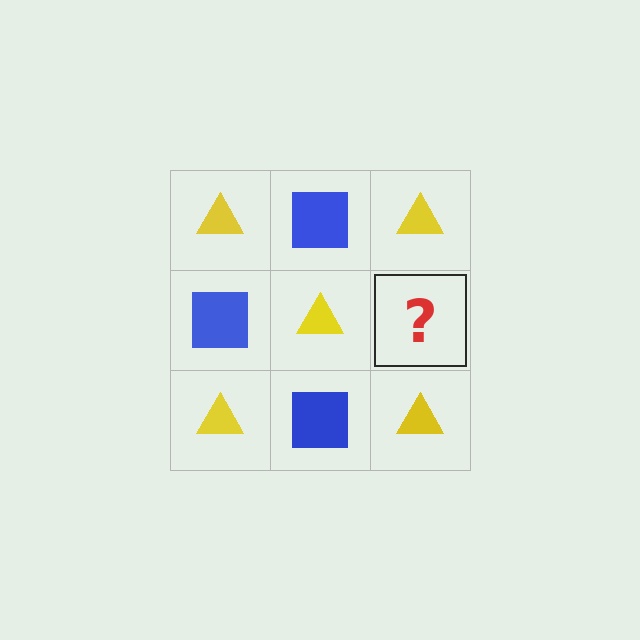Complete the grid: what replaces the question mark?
The question mark should be replaced with a blue square.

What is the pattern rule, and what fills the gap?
The rule is that it alternates yellow triangle and blue square in a checkerboard pattern. The gap should be filled with a blue square.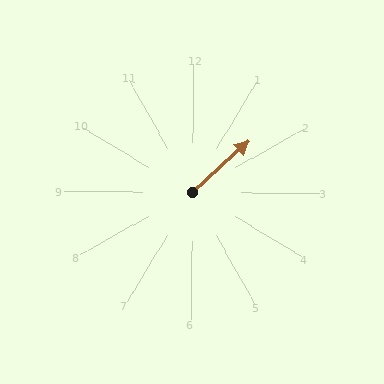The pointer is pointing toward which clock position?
Roughly 2 o'clock.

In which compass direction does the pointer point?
Northeast.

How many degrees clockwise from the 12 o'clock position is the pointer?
Approximately 48 degrees.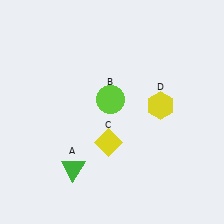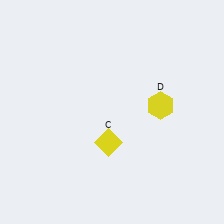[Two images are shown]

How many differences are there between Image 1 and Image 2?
There are 2 differences between the two images.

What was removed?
The green triangle (A), the lime circle (B) were removed in Image 2.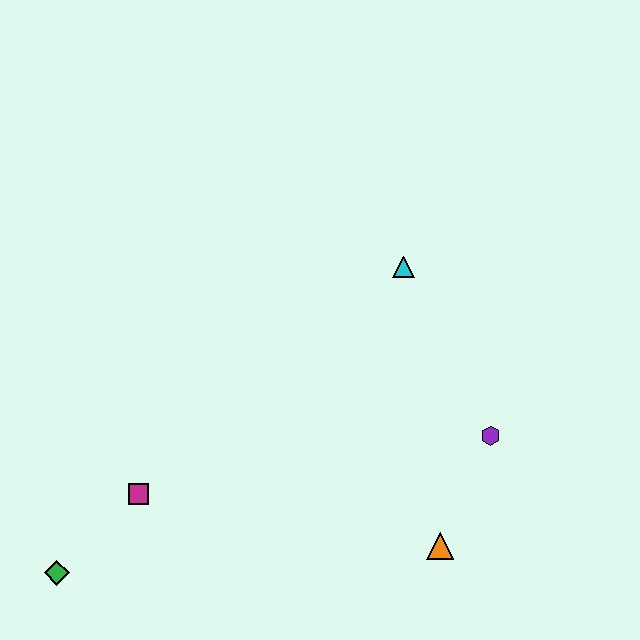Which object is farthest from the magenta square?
The purple hexagon is farthest from the magenta square.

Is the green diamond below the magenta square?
Yes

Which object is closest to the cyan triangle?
The purple hexagon is closest to the cyan triangle.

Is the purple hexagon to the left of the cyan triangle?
No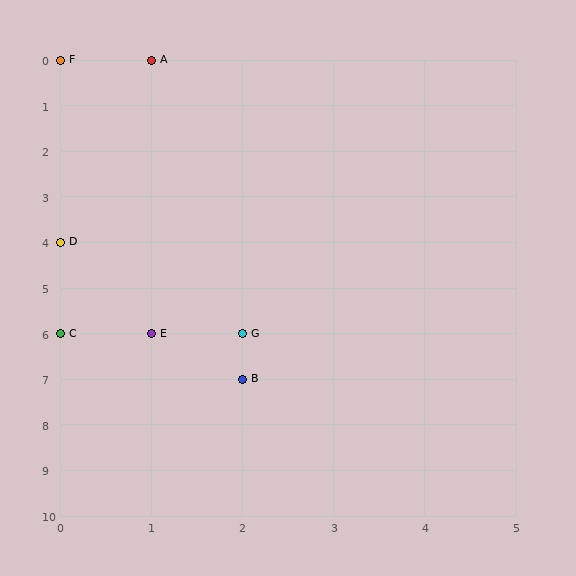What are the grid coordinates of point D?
Point D is at grid coordinates (0, 4).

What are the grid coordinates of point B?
Point B is at grid coordinates (2, 7).